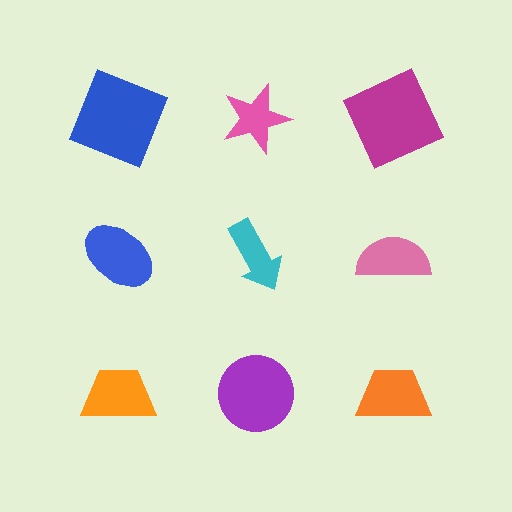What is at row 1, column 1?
A blue square.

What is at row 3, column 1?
An orange trapezoid.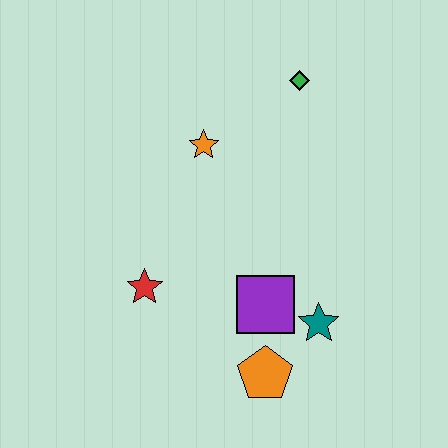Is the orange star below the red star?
No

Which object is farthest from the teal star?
The green diamond is farthest from the teal star.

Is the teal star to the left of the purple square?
No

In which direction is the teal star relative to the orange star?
The teal star is below the orange star.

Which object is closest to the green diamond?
The orange star is closest to the green diamond.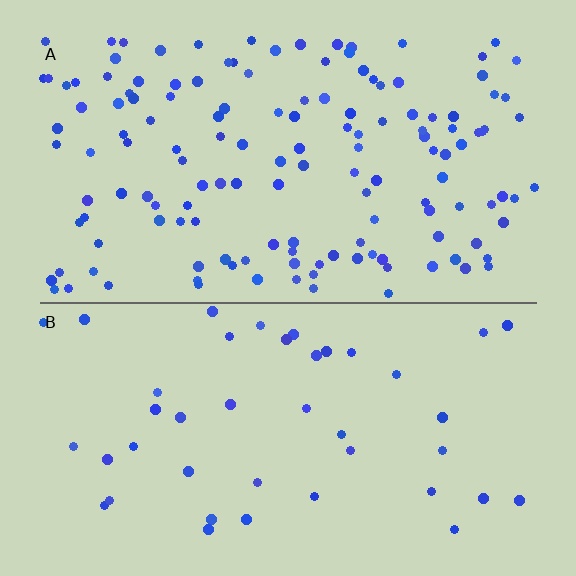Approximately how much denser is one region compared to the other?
Approximately 3.3× — region A over region B.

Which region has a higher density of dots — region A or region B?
A (the top).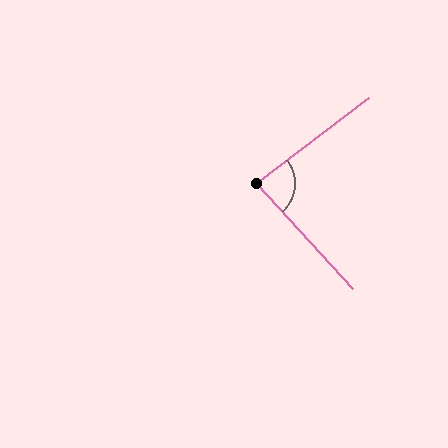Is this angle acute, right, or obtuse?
It is approximately a right angle.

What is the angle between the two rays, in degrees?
Approximately 85 degrees.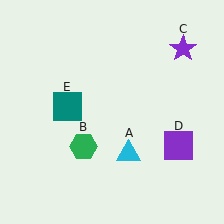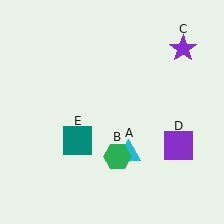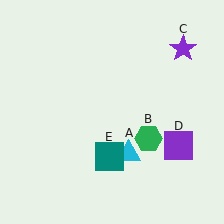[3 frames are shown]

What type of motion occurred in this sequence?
The green hexagon (object B), teal square (object E) rotated counterclockwise around the center of the scene.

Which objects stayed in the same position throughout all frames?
Cyan triangle (object A) and purple star (object C) and purple square (object D) remained stationary.